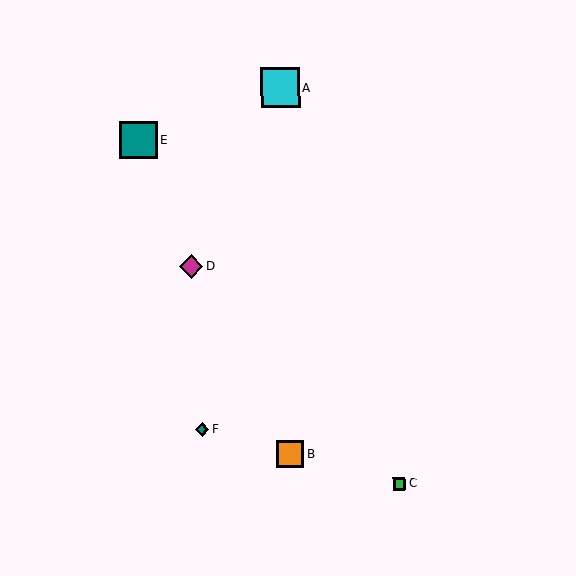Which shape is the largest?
The cyan square (labeled A) is the largest.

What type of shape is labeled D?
Shape D is a magenta diamond.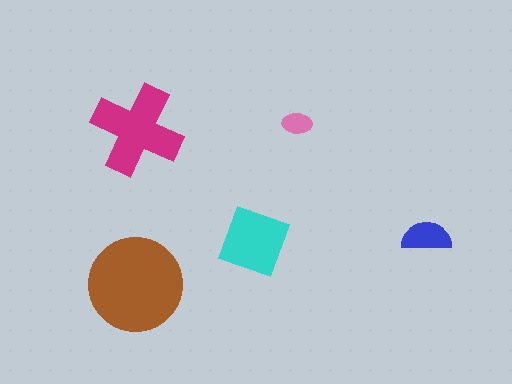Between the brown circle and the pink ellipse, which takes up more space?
The brown circle.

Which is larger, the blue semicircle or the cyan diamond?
The cyan diamond.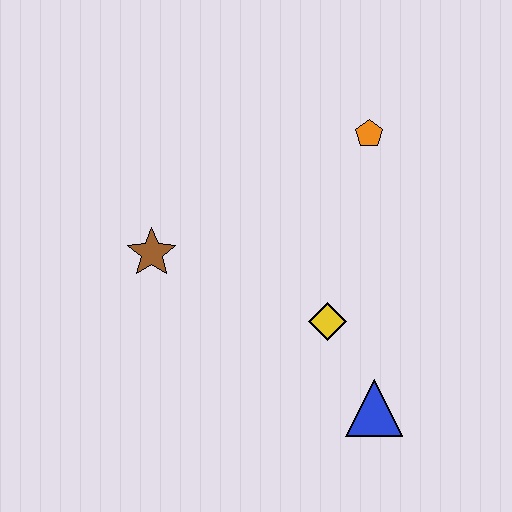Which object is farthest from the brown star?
The blue triangle is farthest from the brown star.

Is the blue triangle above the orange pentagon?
No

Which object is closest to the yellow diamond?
The blue triangle is closest to the yellow diamond.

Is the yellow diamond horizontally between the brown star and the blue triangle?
Yes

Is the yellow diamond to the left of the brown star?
No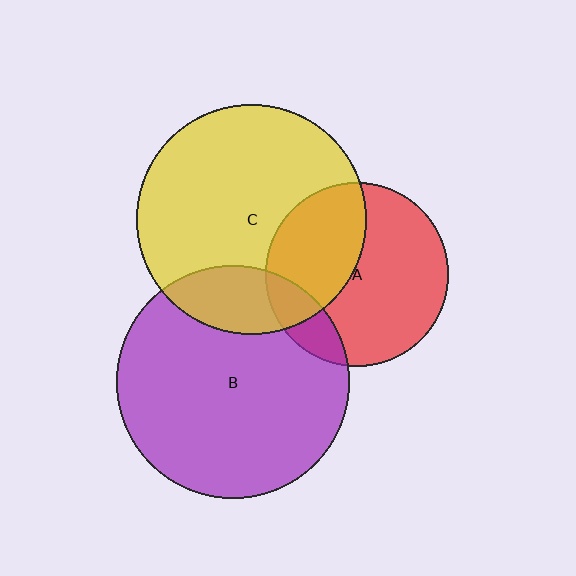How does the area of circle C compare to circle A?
Approximately 1.6 times.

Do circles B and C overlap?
Yes.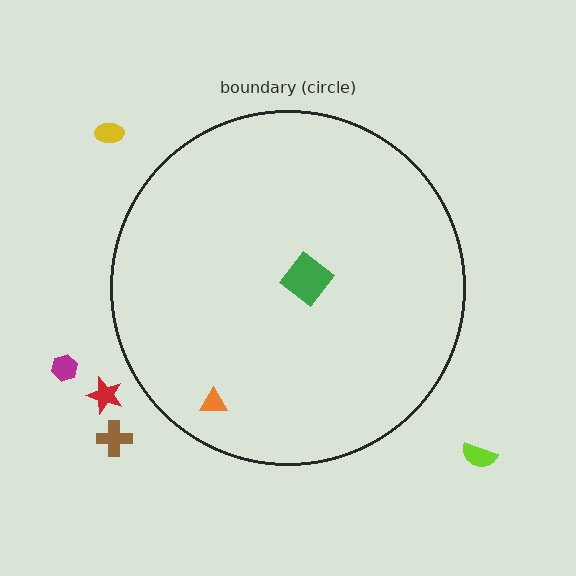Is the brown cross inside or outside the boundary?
Outside.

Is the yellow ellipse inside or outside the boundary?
Outside.